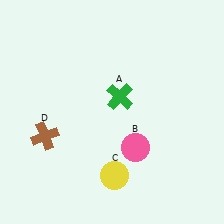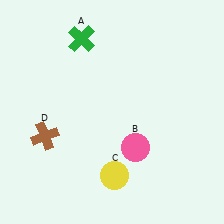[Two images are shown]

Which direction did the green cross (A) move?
The green cross (A) moved up.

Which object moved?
The green cross (A) moved up.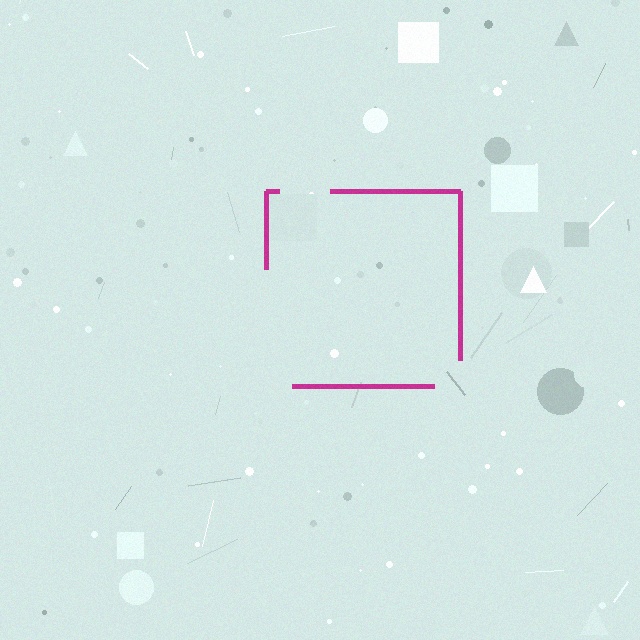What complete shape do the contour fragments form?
The contour fragments form a square.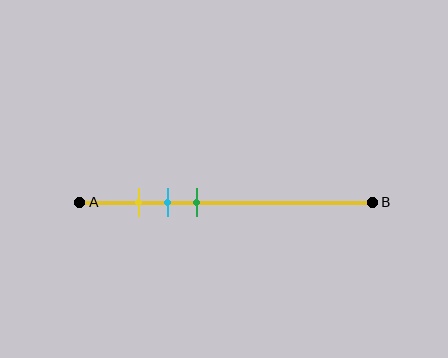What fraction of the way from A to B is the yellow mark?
The yellow mark is approximately 20% (0.2) of the way from A to B.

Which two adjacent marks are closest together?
The yellow and cyan marks are the closest adjacent pair.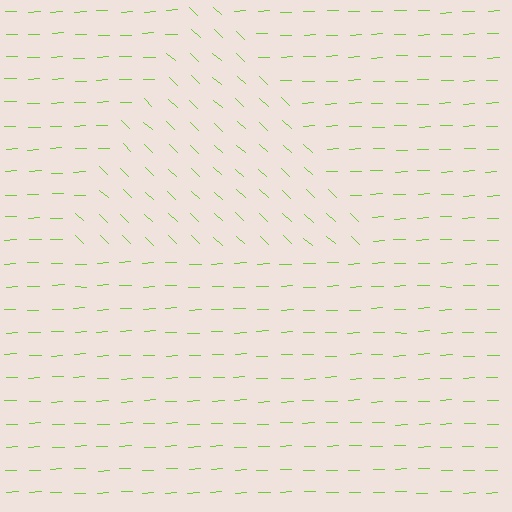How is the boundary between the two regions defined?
The boundary is defined purely by a change in line orientation (approximately 45 degrees difference). All lines are the same color and thickness.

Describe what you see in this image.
The image is filled with small lime line segments. A triangle region in the image has lines oriented differently from the surrounding lines, creating a visible texture boundary.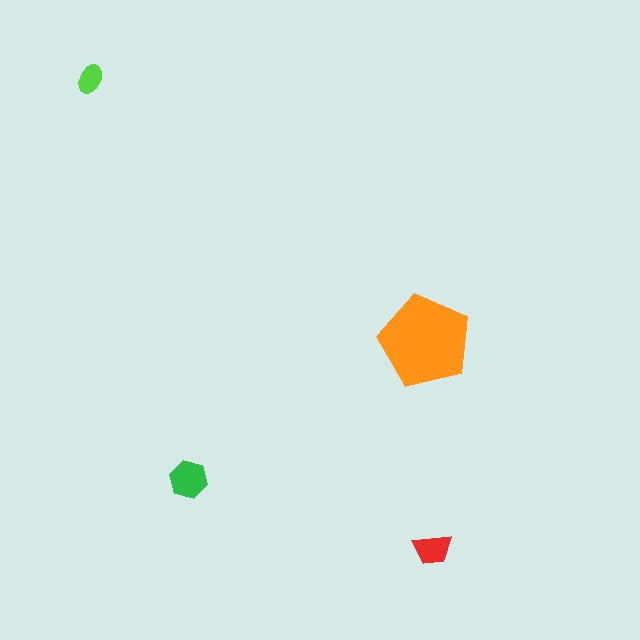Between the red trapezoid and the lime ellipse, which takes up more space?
The red trapezoid.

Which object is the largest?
The orange pentagon.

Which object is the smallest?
The lime ellipse.